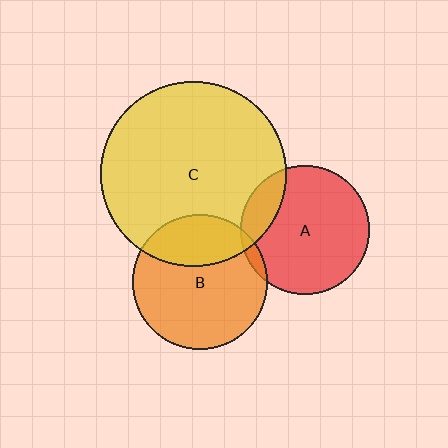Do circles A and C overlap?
Yes.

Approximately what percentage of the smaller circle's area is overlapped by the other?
Approximately 15%.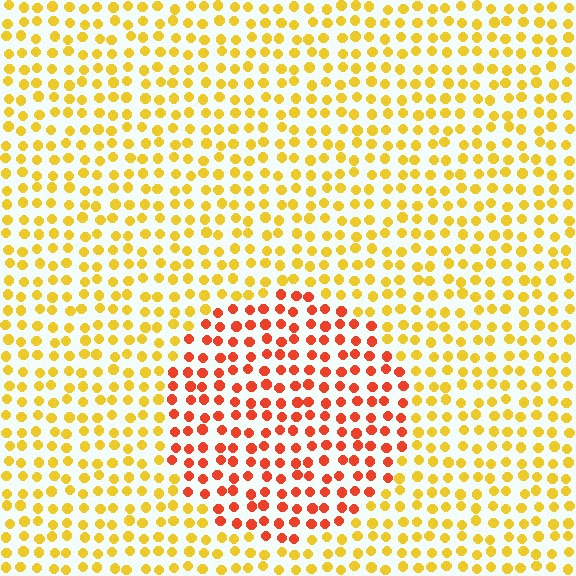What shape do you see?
I see a circle.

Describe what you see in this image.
The image is filled with small yellow elements in a uniform arrangement. A circle-shaped region is visible where the elements are tinted to a slightly different hue, forming a subtle color boundary.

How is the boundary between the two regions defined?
The boundary is defined purely by a slight shift in hue (about 43 degrees). Spacing, size, and orientation are identical on both sides.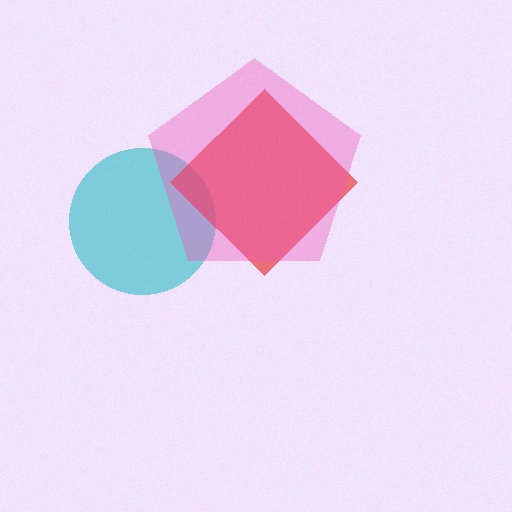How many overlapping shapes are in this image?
There are 3 overlapping shapes in the image.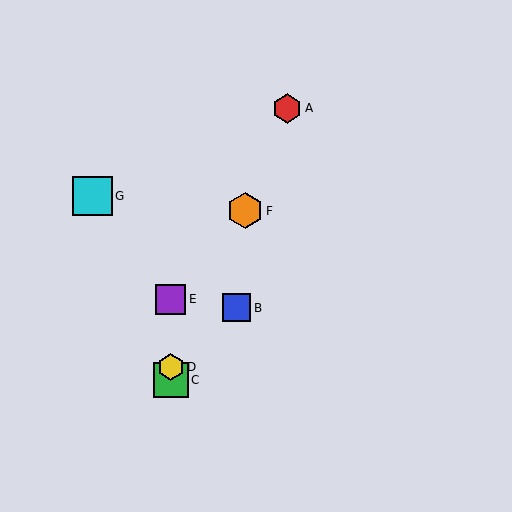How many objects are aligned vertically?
3 objects (C, D, E) are aligned vertically.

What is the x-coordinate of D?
Object D is at x≈171.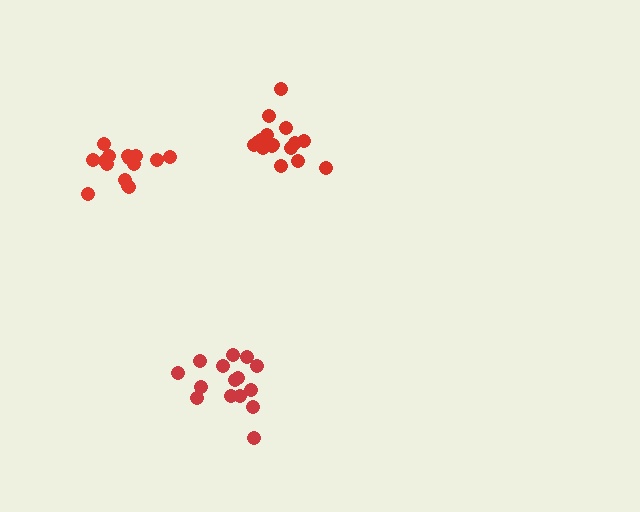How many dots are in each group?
Group 1: 16 dots, Group 2: 15 dots, Group 3: 15 dots (46 total).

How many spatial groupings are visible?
There are 3 spatial groupings.